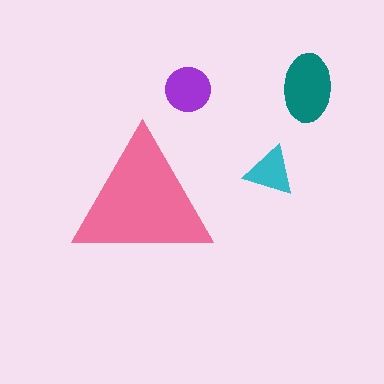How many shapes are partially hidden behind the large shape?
0 shapes are partially hidden.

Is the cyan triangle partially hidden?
No, the cyan triangle is fully visible.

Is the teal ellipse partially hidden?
No, the teal ellipse is fully visible.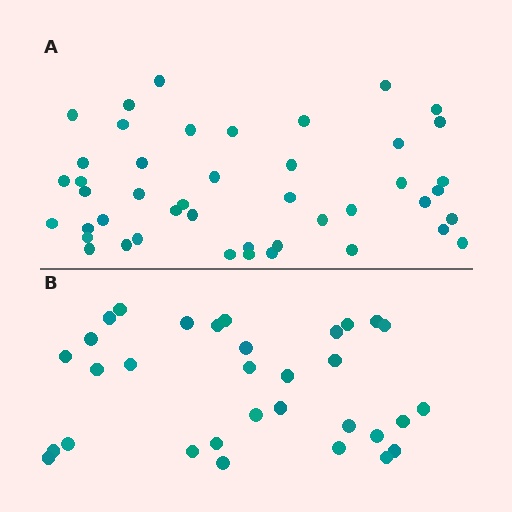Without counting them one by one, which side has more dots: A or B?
Region A (the top region) has more dots.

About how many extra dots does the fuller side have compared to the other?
Region A has approximately 15 more dots than region B.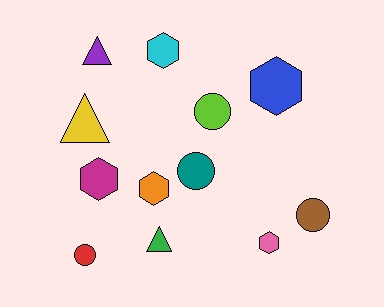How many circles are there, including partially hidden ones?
There are 4 circles.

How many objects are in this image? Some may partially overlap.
There are 12 objects.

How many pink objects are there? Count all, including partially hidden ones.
There is 1 pink object.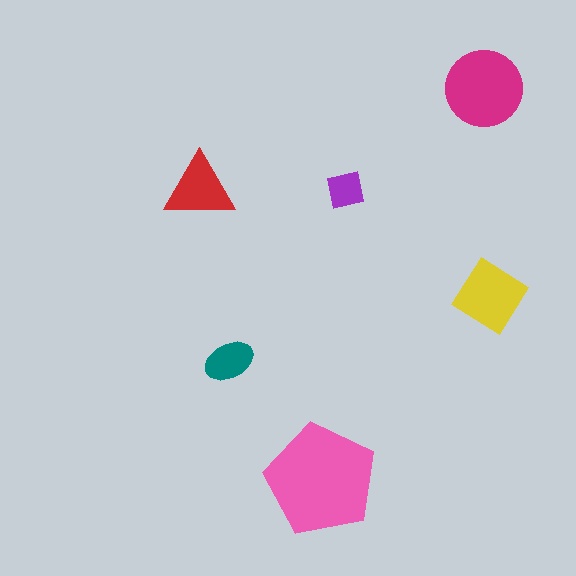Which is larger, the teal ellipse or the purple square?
The teal ellipse.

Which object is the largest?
The pink pentagon.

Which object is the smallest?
The purple square.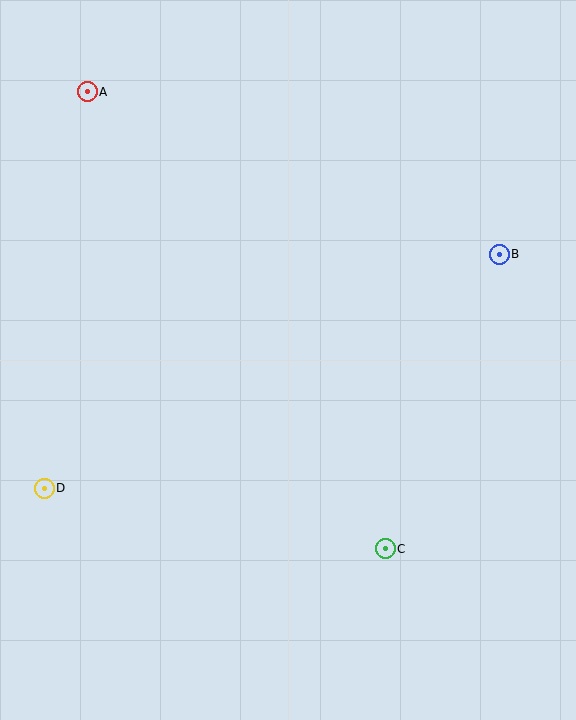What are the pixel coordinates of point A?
Point A is at (87, 92).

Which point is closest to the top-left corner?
Point A is closest to the top-left corner.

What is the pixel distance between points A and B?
The distance between A and B is 443 pixels.